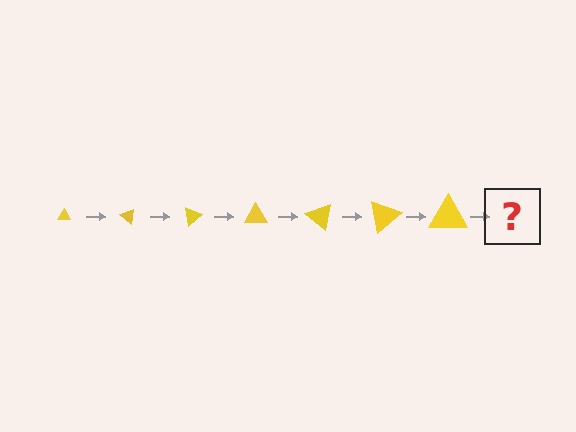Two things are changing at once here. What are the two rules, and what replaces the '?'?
The two rules are that the triangle grows larger each step and it rotates 40 degrees each step. The '?' should be a triangle, larger than the previous one and rotated 280 degrees from the start.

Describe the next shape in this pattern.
It should be a triangle, larger than the previous one and rotated 280 degrees from the start.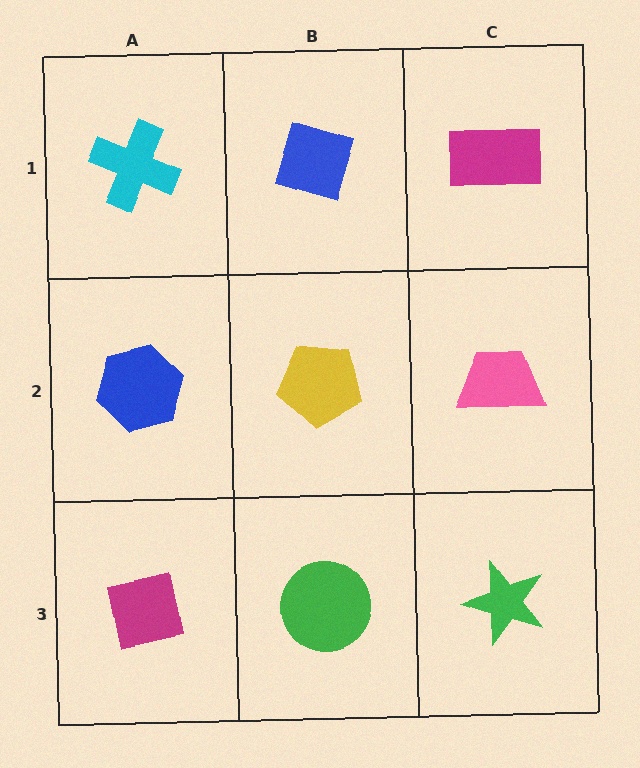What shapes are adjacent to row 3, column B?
A yellow pentagon (row 2, column B), a magenta square (row 3, column A), a green star (row 3, column C).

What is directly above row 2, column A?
A cyan cross.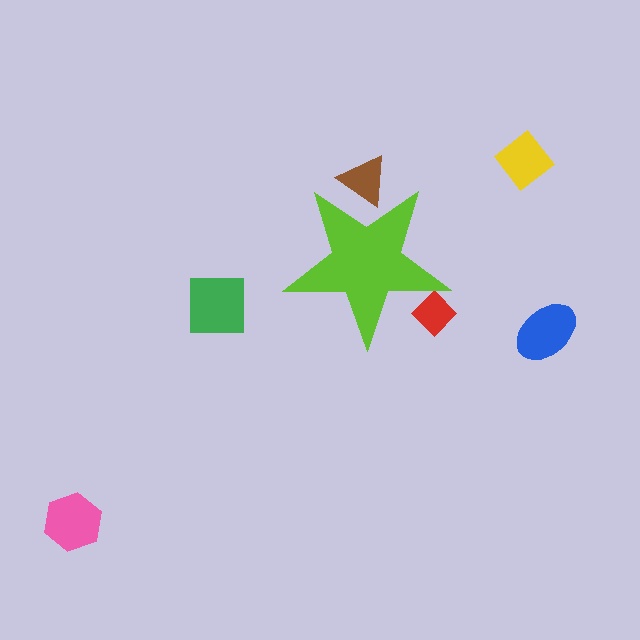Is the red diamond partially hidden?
Yes, the red diamond is partially hidden behind the lime star.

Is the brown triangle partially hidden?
Yes, the brown triangle is partially hidden behind the lime star.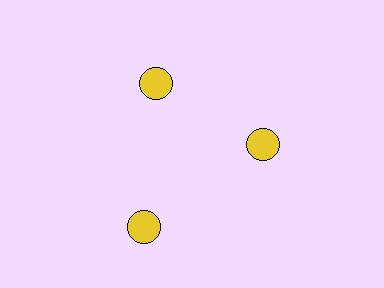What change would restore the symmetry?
The symmetry would be restored by moving it inward, back onto the ring so that all 3 circles sit at equal angles and equal distance from the center.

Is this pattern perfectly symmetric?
No. The 3 yellow circles are arranged in a ring, but one element near the 7 o'clock position is pushed outward from the center, breaking the 3-fold rotational symmetry.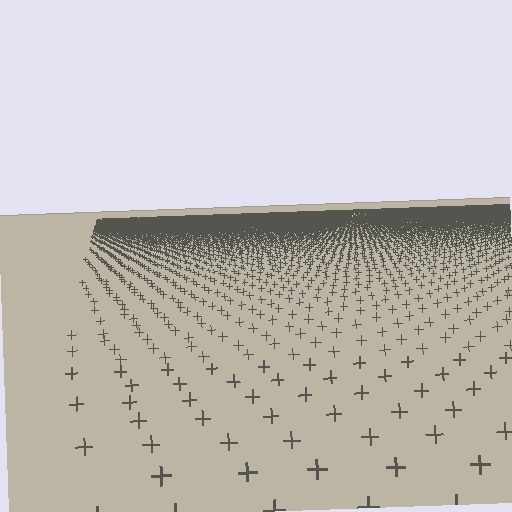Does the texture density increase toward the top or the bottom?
Density increases toward the top.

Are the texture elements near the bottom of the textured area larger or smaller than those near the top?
Larger. Near the bottom, elements are closer to the viewer and appear at a bigger on-screen size.